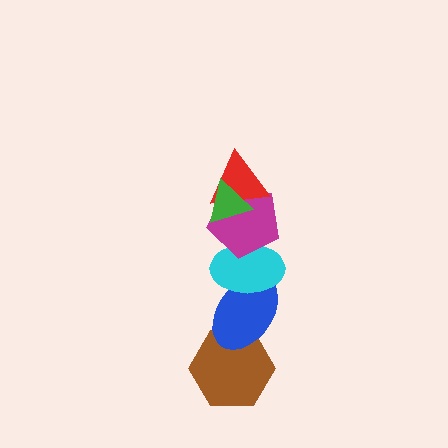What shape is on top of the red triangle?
The green triangle is on top of the red triangle.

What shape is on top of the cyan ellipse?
The magenta pentagon is on top of the cyan ellipse.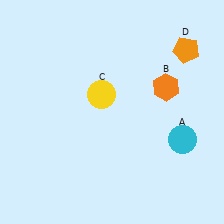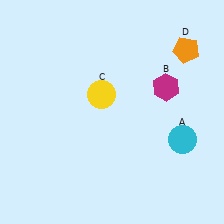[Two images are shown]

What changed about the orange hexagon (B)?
In Image 1, B is orange. In Image 2, it changed to magenta.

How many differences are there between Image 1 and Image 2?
There is 1 difference between the two images.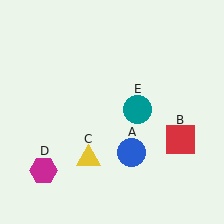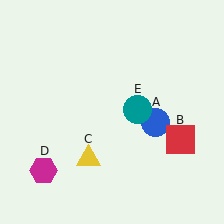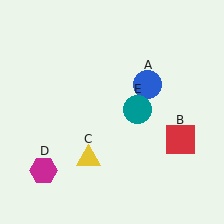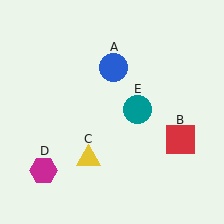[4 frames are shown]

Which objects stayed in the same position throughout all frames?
Red square (object B) and yellow triangle (object C) and magenta hexagon (object D) and teal circle (object E) remained stationary.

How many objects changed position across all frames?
1 object changed position: blue circle (object A).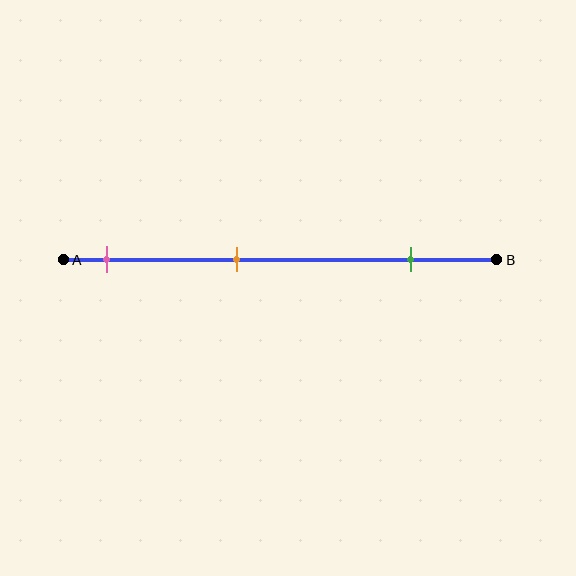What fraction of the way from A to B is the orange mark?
The orange mark is approximately 40% (0.4) of the way from A to B.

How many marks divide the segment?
There are 3 marks dividing the segment.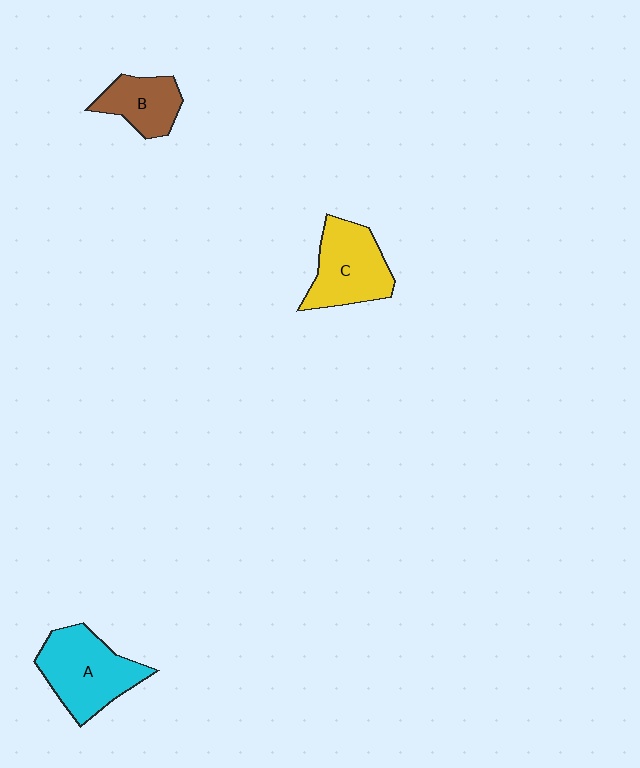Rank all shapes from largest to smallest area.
From largest to smallest: A (cyan), C (yellow), B (brown).